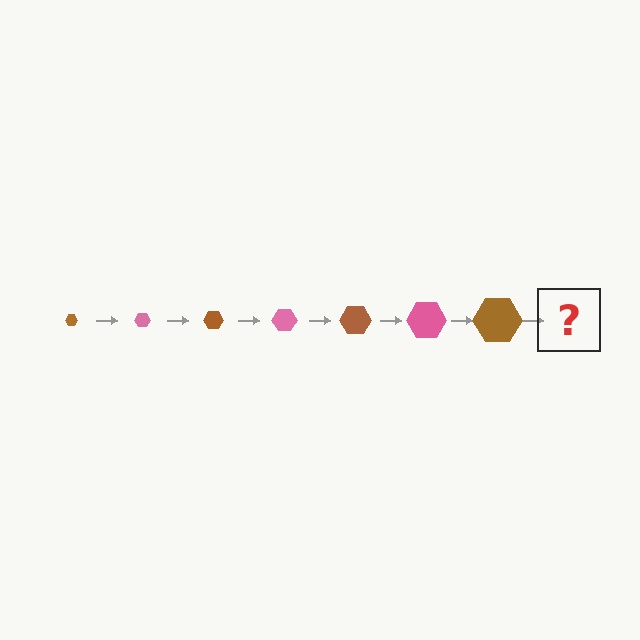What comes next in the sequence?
The next element should be a pink hexagon, larger than the previous one.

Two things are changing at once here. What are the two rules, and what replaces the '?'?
The two rules are that the hexagon grows larger each step and the color cycles through brown and pink. The '?' should be a pink hexagon, larger than the previous one.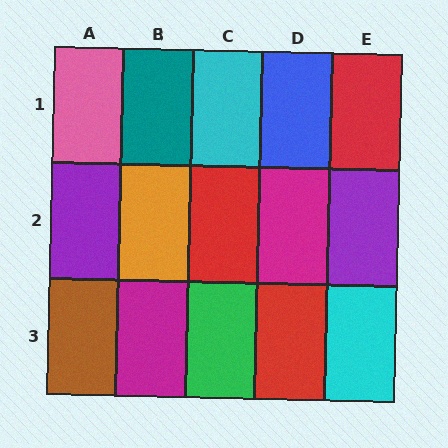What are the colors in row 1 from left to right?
Pink, teal, cyan, blue, red.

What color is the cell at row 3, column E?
Cyan.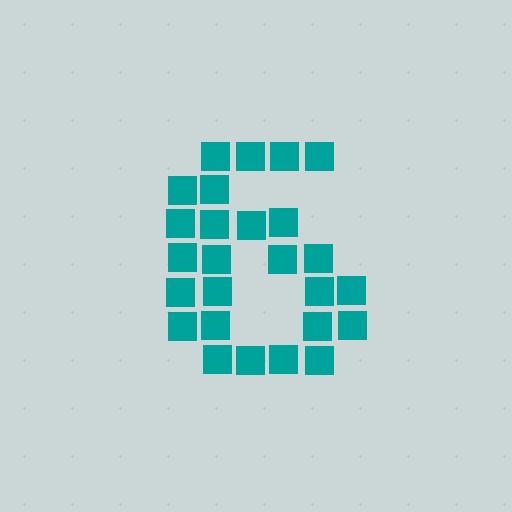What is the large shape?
The large shape is the digit 6.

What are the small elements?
The small elements are squares.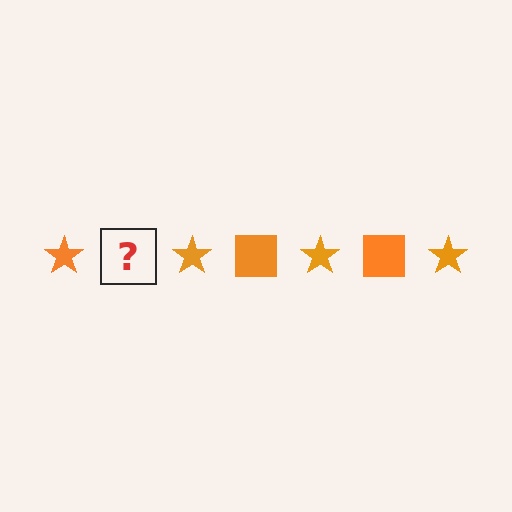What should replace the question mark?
The question mark should be replaced with an orange square.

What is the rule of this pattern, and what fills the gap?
The rule is that the pattern cycles through star, square shapes in orange. The gap should be filled with an orange square.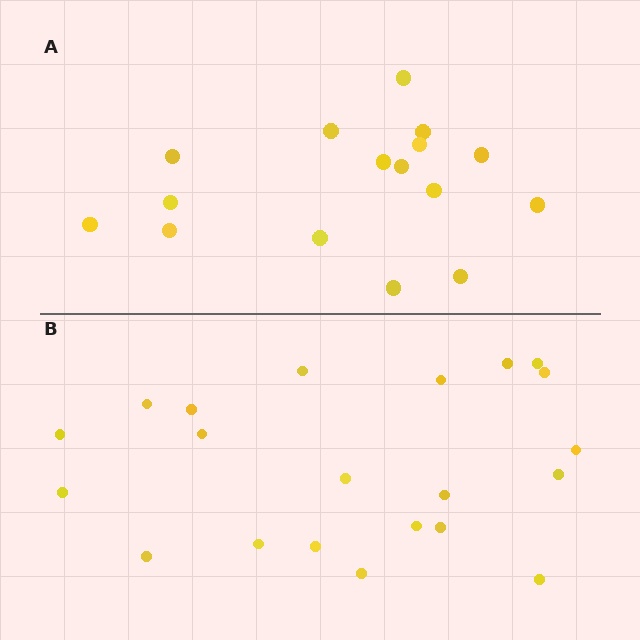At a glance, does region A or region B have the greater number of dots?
Region B (the bottom region) has more dots.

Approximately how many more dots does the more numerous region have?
Region B has about 5 more dots than region A.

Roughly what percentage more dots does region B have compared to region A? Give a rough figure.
About 30% more.